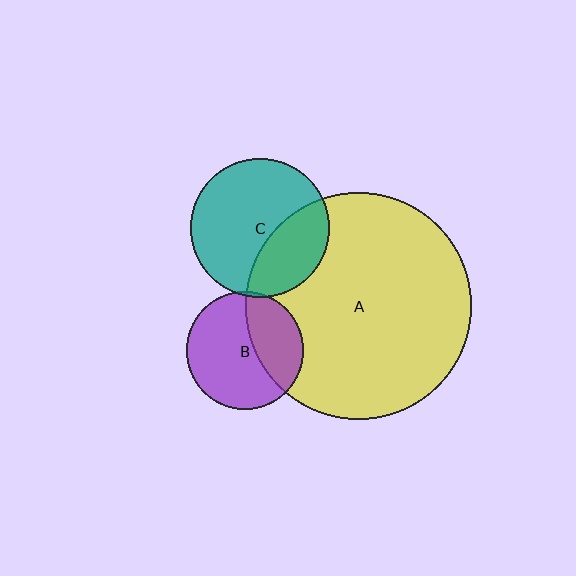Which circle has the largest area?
Circle A (yellow).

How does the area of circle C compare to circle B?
Approximately 1.4 times.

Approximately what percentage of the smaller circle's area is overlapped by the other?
Approximately 5%.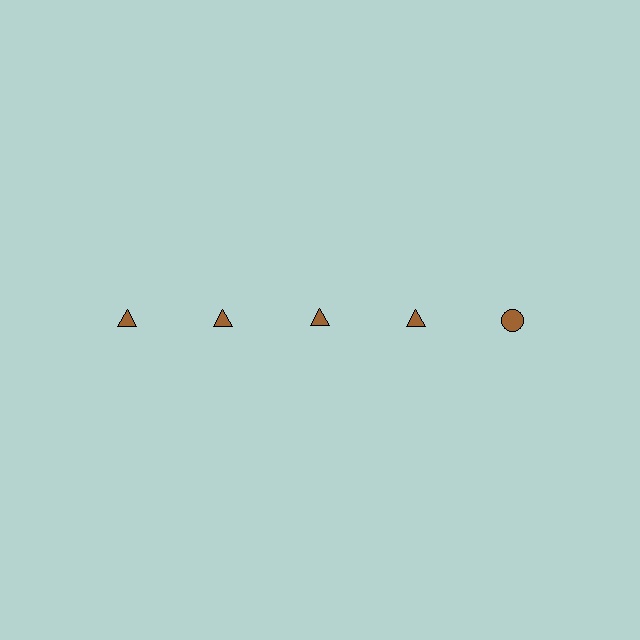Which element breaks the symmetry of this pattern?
The brown circle in the top row, rightmost column breaks the symmetry. All other shapes are brown triangles.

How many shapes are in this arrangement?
There are 5 shapes arranged in a grid pattern.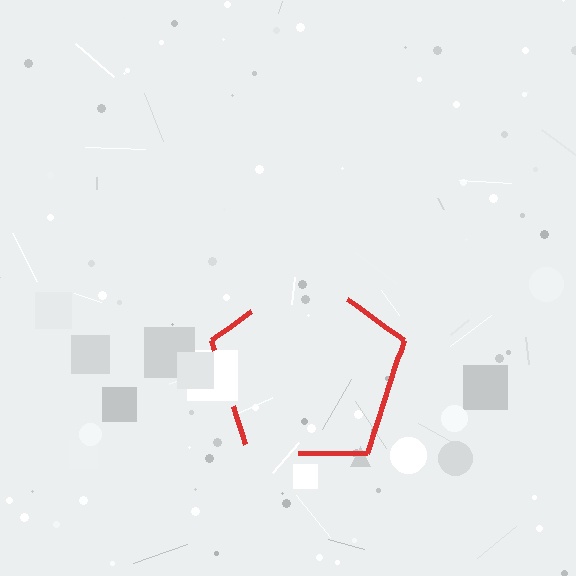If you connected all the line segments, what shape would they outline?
They would outline a pentagon.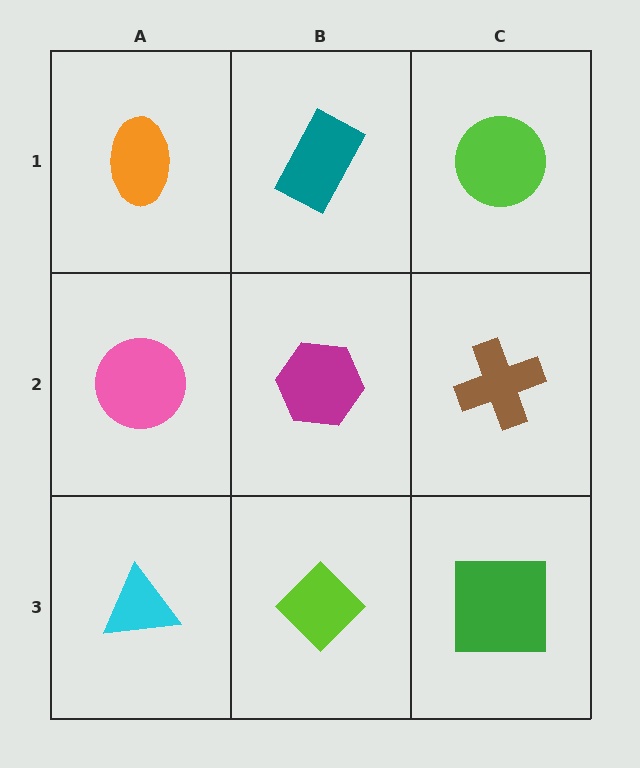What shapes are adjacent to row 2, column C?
A lime circle (row 1, column C), a green square (row 3, column C), a magenta hexagon (row 2, column B).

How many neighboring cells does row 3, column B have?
3.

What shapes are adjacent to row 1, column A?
A pink circle (row 2, column A), a teal rectangle (row 1, column B).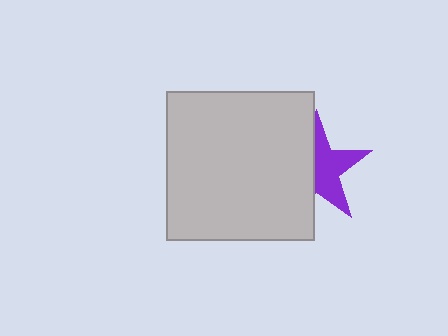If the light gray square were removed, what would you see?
You would see the complete purple star.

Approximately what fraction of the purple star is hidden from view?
Roughly 49% of the purple star is hidden behind the light gray square.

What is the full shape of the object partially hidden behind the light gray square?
The partially hidden object is a purple star.